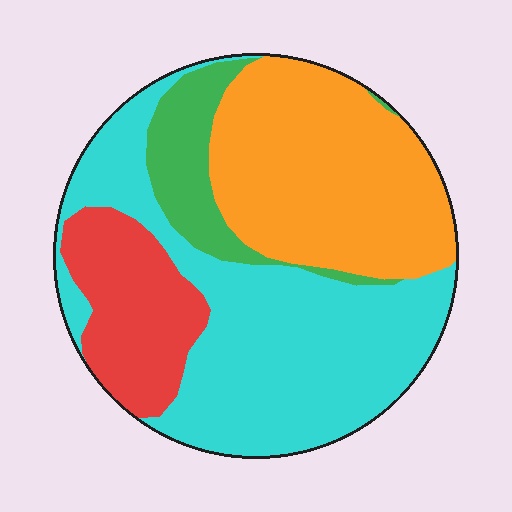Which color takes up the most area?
Cyan, at roughly 40%.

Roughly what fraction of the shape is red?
Red covers about 15% of the shape.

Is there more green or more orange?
Orange.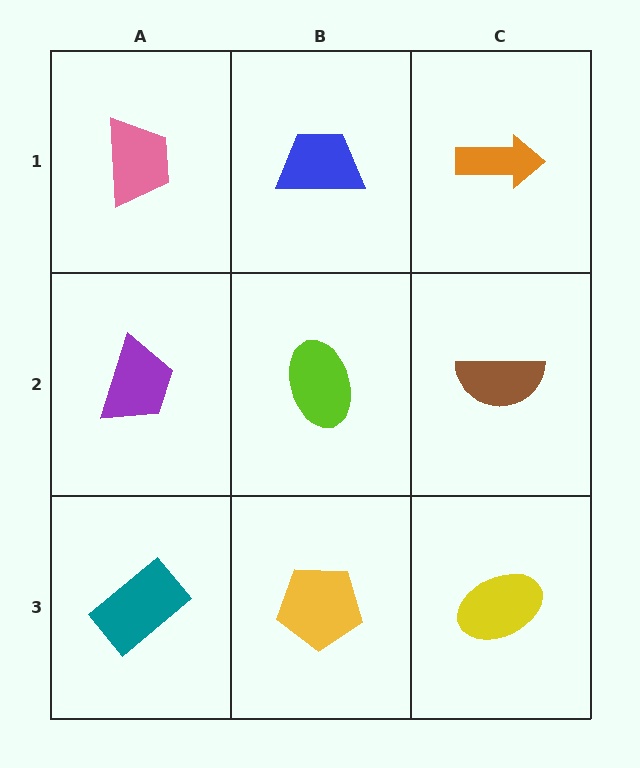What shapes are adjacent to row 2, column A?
A pink trapezoid (row 1, column A), a teal rectangle (row 3, column A), a lime ellipse (row 2, column B).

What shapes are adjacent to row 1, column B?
A lime ellipse (row 2, column B), a pink trapezoid (row 1, column A), an orange arrow (row 1, column C).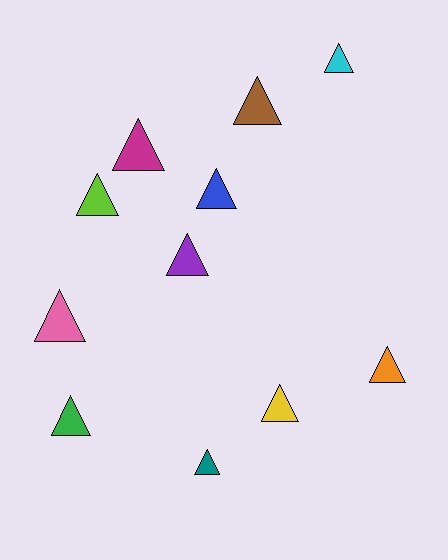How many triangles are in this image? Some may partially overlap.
There are 11 triangles.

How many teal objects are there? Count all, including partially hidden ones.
There is 1 teal object.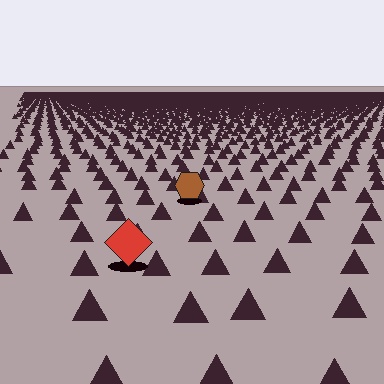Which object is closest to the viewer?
The red diamond is closest. The texture marks near it are larger and more spread out.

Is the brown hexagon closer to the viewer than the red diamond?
No. The red diamond is closer — you can tell from the texture gradient: the ground texture is coarser near it.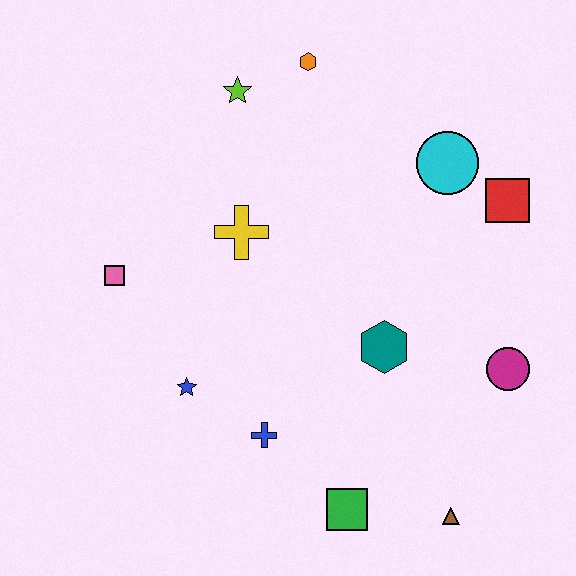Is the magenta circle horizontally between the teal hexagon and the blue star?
No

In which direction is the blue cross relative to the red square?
The blue cross is to the left of the red square.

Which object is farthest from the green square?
The orange hexagon is farthest from the green square.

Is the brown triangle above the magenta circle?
No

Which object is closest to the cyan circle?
The red square is closest to the cyan circle.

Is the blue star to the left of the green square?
Yes